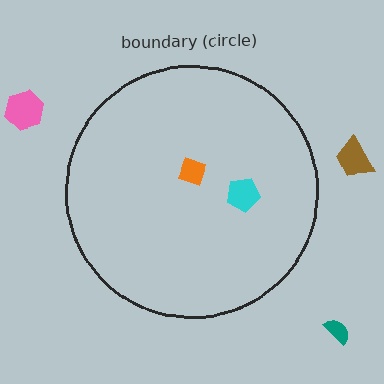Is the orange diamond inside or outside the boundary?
Inside.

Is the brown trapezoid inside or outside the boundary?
Outside.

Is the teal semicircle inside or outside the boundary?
Outside.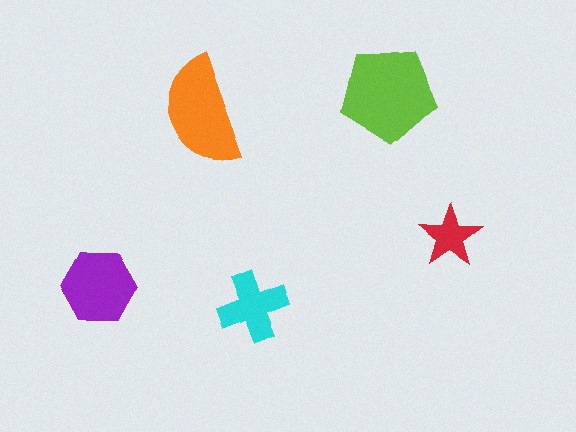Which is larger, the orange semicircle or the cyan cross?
The orange semicircle.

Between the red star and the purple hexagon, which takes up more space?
The purple hexagon.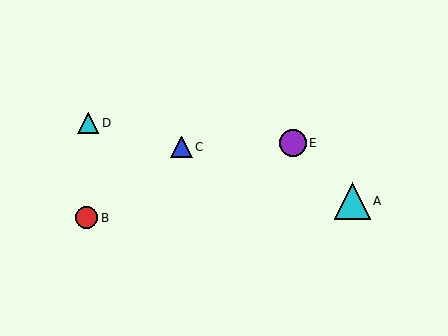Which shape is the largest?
The cyan triangle (labeled A) is the largest.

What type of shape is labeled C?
Shape C is a blue triangle.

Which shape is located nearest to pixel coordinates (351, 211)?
The cyan triangle (labeled A) at (352, 201) is nearest to that location.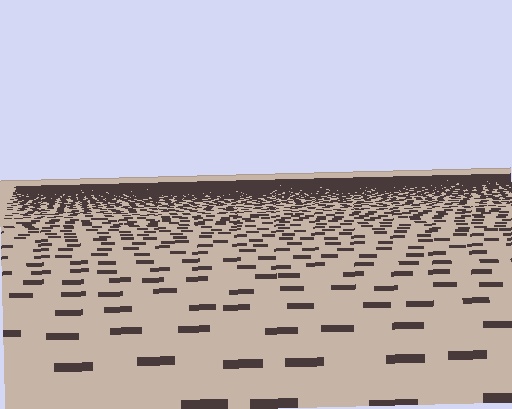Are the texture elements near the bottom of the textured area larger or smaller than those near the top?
Larger. Near the bottom, elements are closer to the viewer and appear at a bigger on-screen size.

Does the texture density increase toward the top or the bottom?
Density increases toward the top.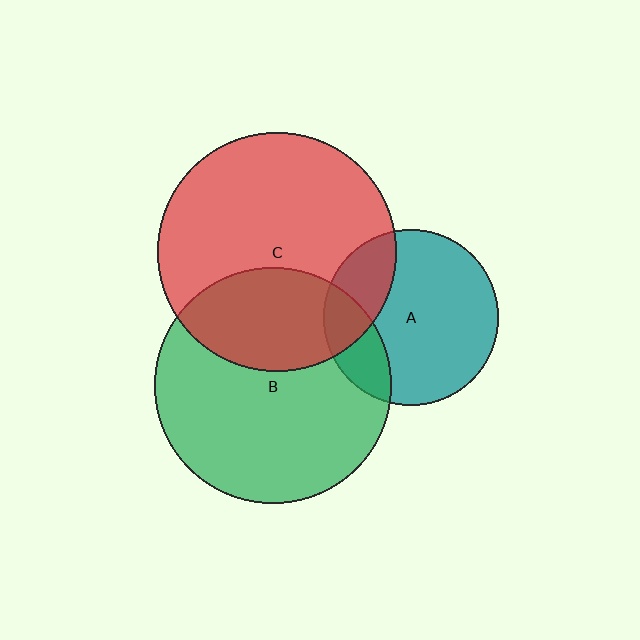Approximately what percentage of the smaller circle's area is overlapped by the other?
Approximately 25%.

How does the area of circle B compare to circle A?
Approximately 1.8 times.